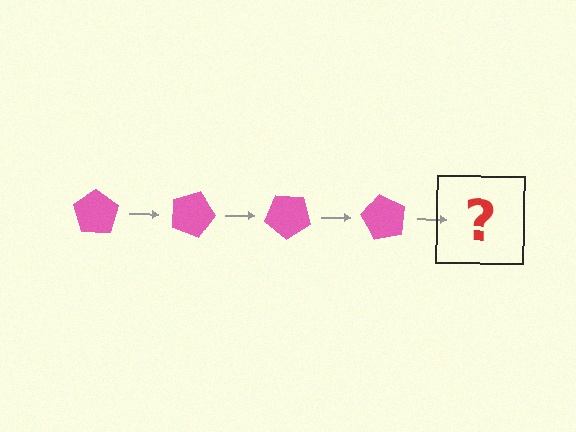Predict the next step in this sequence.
The next step is a pink pentagon rotated 80 degrees.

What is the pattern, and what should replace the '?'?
The pattern is that the pentagon rotates 20 degrees each step. The '?' should be a pink pentagon rotated 80 degrees.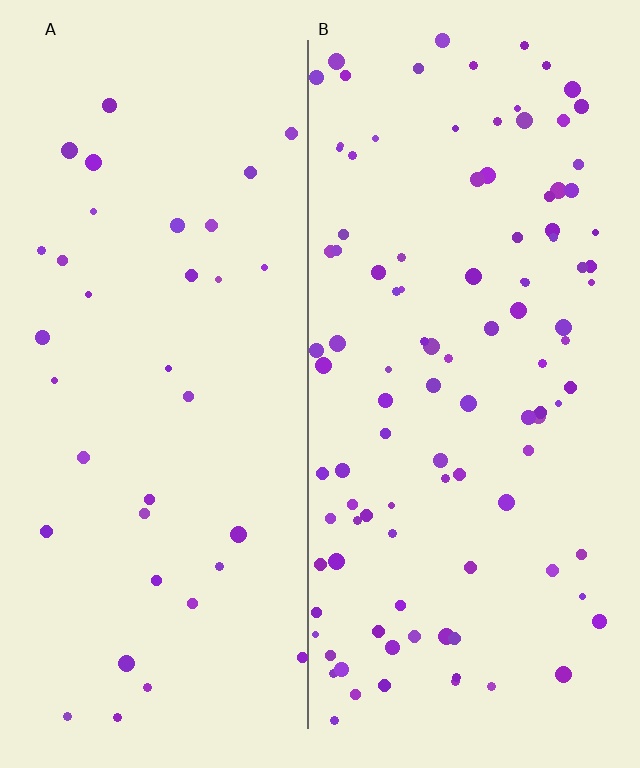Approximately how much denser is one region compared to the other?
Approximately 3.0× — region B over region A.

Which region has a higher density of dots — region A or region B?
B (the right).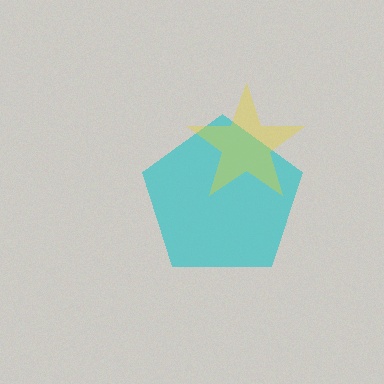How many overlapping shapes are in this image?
There are 2 overlapping shapes in the image.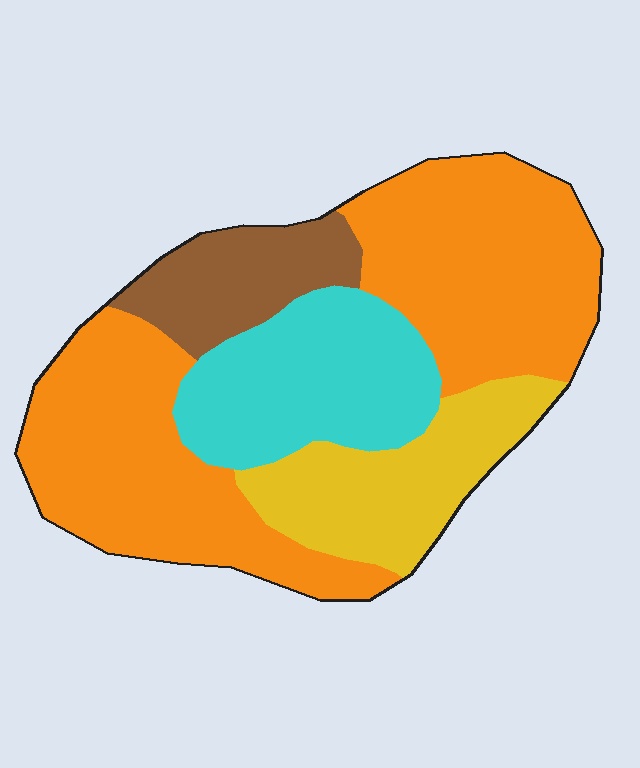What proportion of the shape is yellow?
Yellow covers around 15% of the shape.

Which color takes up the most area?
Orange, at roughly 50%.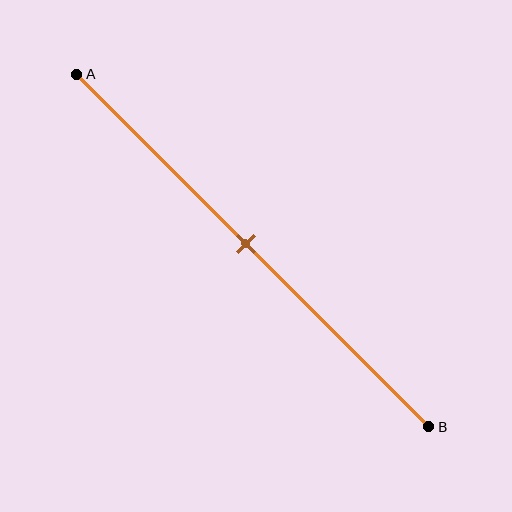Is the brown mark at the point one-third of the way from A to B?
No, the mark is at about 50% from A, not at the 33% one-third point.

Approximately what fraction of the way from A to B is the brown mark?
The brown mark is approximately 50% of the way from A to B.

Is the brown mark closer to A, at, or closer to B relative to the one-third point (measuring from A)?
The brown mark is closer to point B than the one-third point of segment AB.